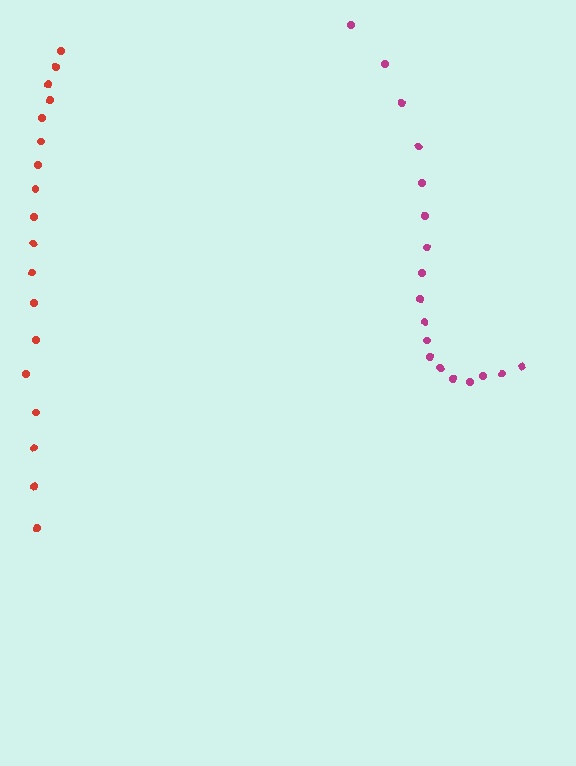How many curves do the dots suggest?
There are 2 distinct paths.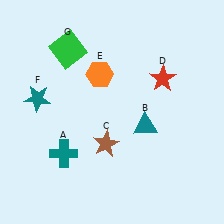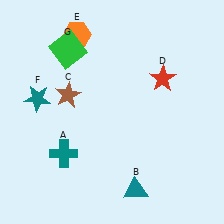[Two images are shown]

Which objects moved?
The objects that moved are: the teal triangle (B), the brown star (C), the orange hexagon (E).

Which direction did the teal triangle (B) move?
The teal triangle (B) moved down.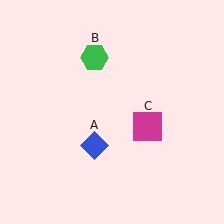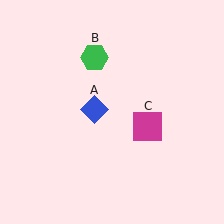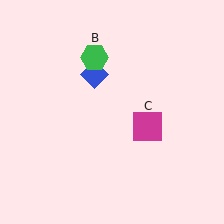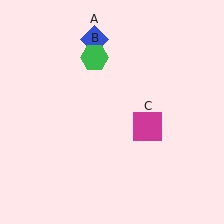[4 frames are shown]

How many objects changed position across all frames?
1 object changed position: blue diamond (object A).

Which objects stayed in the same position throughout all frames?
Green hexagon (object B) and magenta square (object C) remained stationary.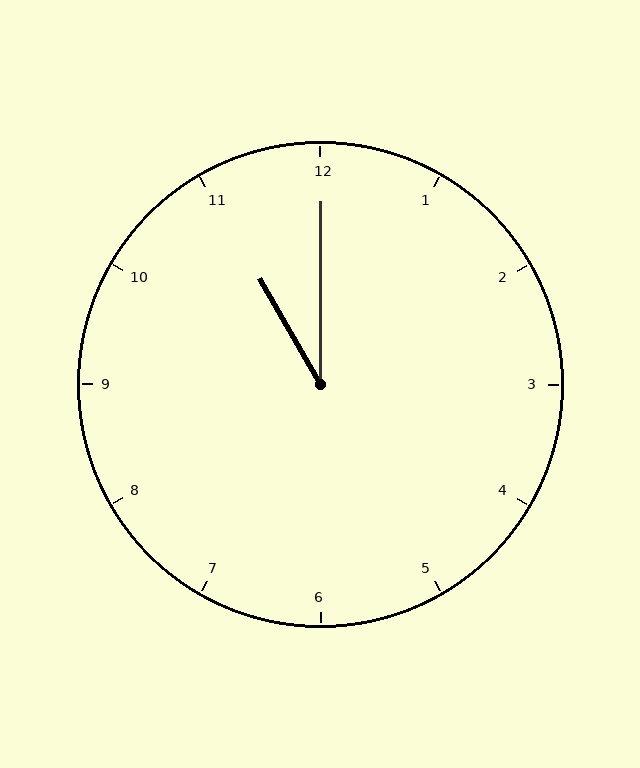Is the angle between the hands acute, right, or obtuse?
It is acute.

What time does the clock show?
11:00.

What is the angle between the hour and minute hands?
Approximately 30 degrees.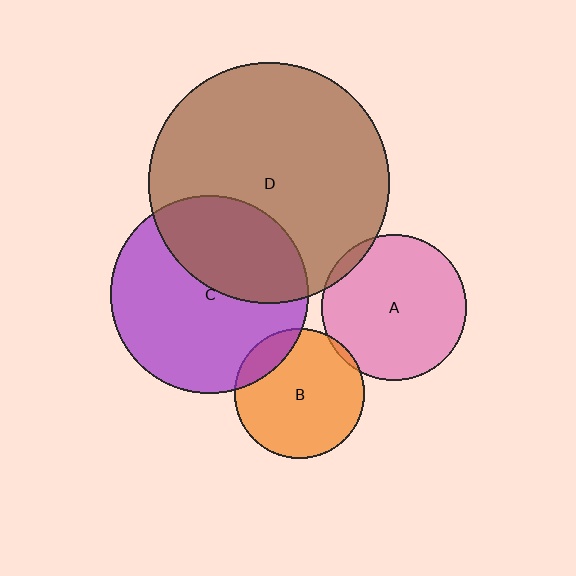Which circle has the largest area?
Circle D (brown).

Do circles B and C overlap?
Yes.